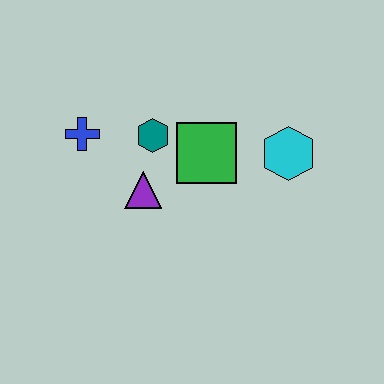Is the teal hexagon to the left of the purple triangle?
No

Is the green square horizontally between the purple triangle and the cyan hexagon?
Yes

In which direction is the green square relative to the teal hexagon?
The green square is to the right of the teal hexagon.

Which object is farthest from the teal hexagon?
The cyan hexagon is farthest from the teal hexagon.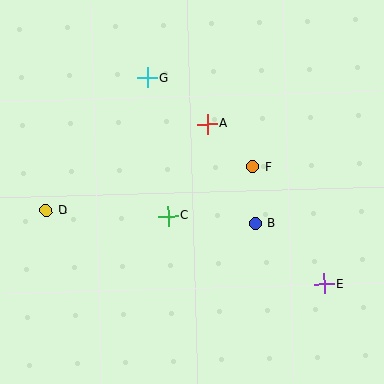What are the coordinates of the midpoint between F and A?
The midpoint between F and A is at (230, 146).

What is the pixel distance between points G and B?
The distance between G and B is 181 pixels.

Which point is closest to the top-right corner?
Point F is closest to the top-right corner.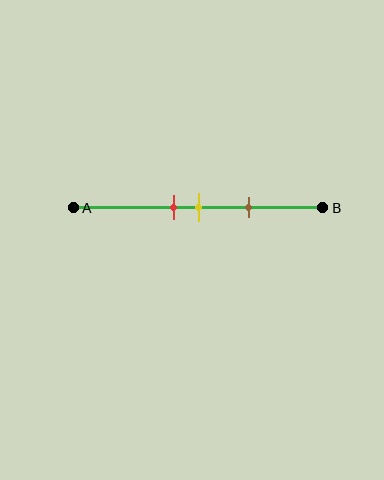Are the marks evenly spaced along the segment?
Yes, the marks are approximately evenly spaced.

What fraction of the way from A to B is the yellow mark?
The yellow mark is approximately 50% (0.5) of the way from A to B.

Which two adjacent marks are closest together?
The red and yellow marks are the closest adjacent pair.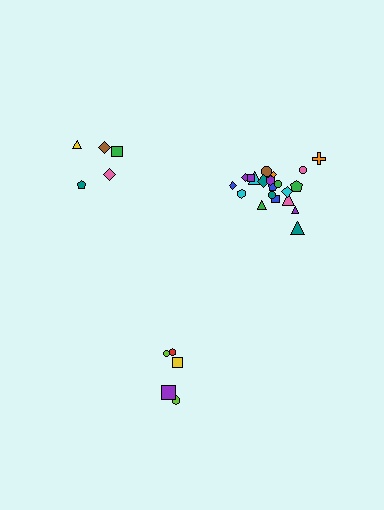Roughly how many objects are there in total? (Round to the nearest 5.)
Roughly 30 objects in total.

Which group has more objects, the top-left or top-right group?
The top-right group.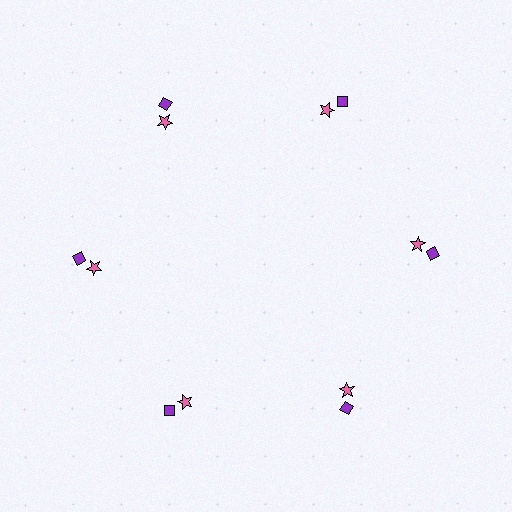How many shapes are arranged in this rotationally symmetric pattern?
There are 12 shapes, arranged in 6 groups of 2.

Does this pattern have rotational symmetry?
Yes, this pattern has 6-fold rotational symmetry. It looks the same after rotating 60 degrees around the center.